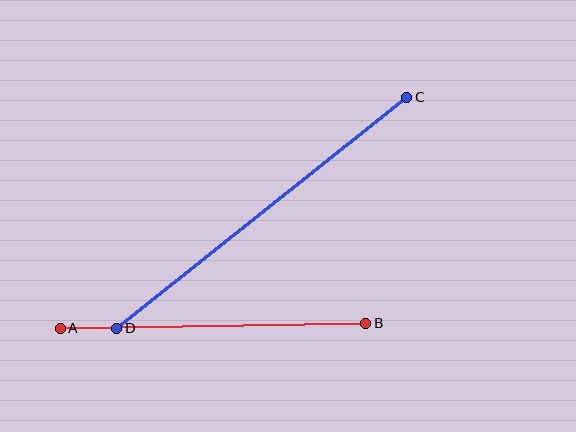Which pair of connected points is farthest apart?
Points C and D are farthest apart.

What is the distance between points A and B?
The distance is approximately 306 pixels.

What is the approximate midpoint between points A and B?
The midpoint is at approximately (213, 326) pixels.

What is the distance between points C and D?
The distance is approximately 371 pixels.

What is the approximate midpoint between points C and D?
The midpoint is at approximately (262, 213) pixels.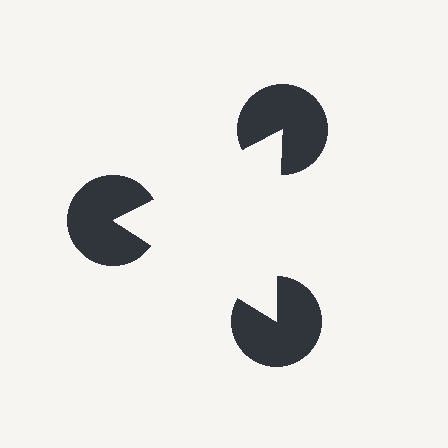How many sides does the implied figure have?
3 sides.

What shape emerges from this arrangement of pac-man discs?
An illusory triangle — its edges are inferred from the aligned wedge cuts in the pac-man discs, not physically drawn.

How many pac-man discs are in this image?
There are 3 — one at each vertex of the illusory triangle.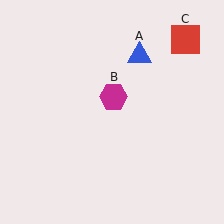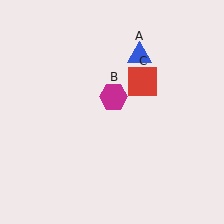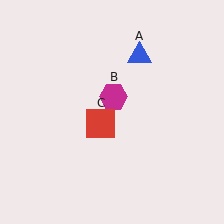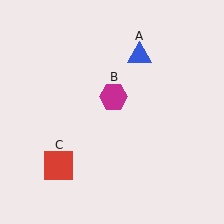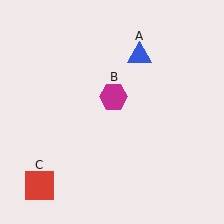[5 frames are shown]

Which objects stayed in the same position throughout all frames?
Blue triangle (object A) and magenta hexagon (object B) remained stationary.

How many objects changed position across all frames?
1 object changed position: red square (object C).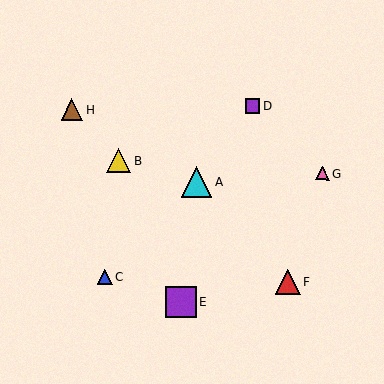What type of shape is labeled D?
Shape D is a purple square.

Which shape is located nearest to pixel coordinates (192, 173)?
The cyan triangle (labeled A) at (197, 182) is nearest to that location.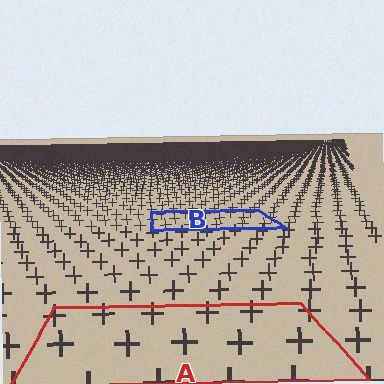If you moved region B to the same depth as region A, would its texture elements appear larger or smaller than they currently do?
They would appear larger. At a closer depth, the same texture elements are projected at a bigger on-screen size.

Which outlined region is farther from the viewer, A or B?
Region B is farther from the viewer — the texture elements inside it appear smaller and more densely packed.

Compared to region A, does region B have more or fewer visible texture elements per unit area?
Region B has more texture elements per unit area — they are packed more densely because it is farther away.